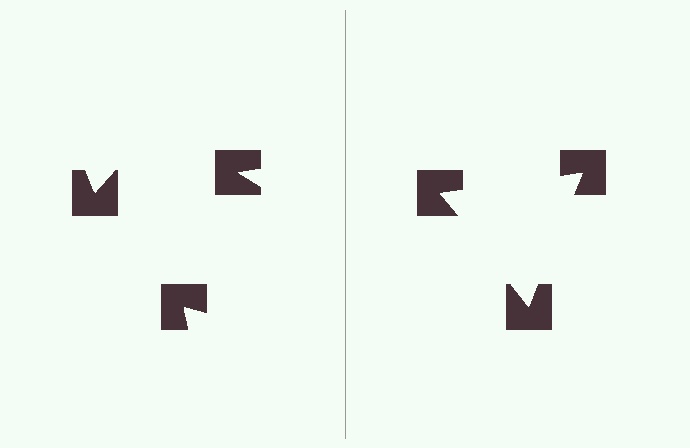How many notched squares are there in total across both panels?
6 — 3 on each side.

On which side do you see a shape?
An illusory triangle appears on the right side. On the left side the wedge cuts are rotated, so no coherent shape forms.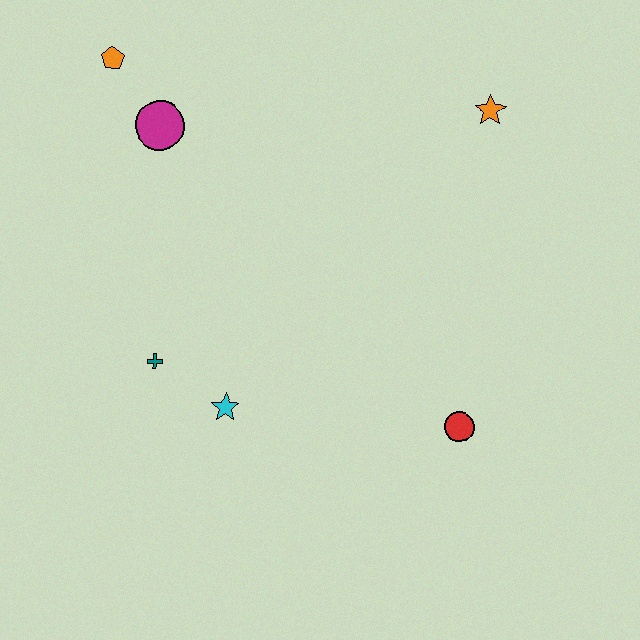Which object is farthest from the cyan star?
The orange star is farthest from the cyan star.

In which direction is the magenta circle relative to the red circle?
The magenta circle is to the left of the red circle.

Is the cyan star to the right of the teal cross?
Yes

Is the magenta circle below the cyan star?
No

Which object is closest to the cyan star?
The teal cross is closest to the cyan star.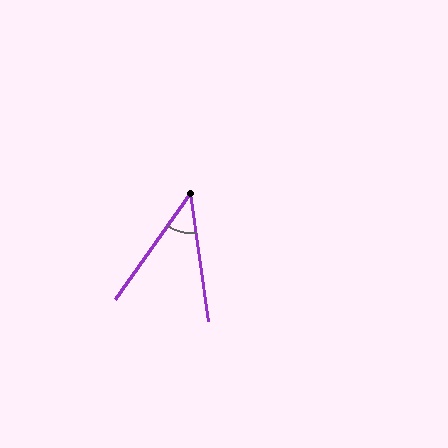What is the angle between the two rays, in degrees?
Approximately 44 degrees.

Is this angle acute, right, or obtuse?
It is acute.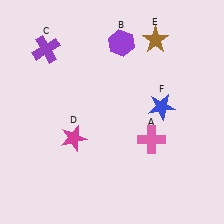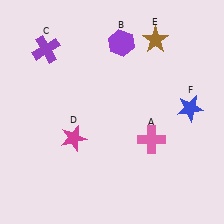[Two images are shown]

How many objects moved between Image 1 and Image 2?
1 object moved between the two images.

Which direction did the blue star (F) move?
The blue star (F) moved right.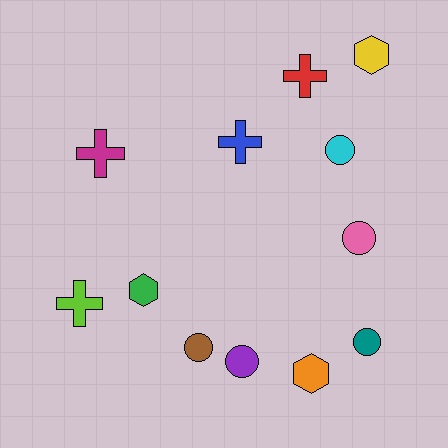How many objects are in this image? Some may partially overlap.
There are 12 objects.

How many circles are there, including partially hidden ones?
There are 5 circles.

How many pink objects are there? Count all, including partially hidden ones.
There is 1 pink object.